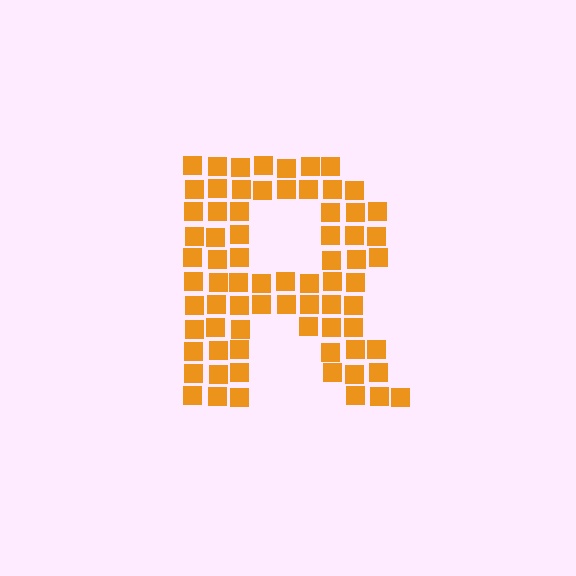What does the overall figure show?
The overall figure shows the letter R.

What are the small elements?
The small elements are squares.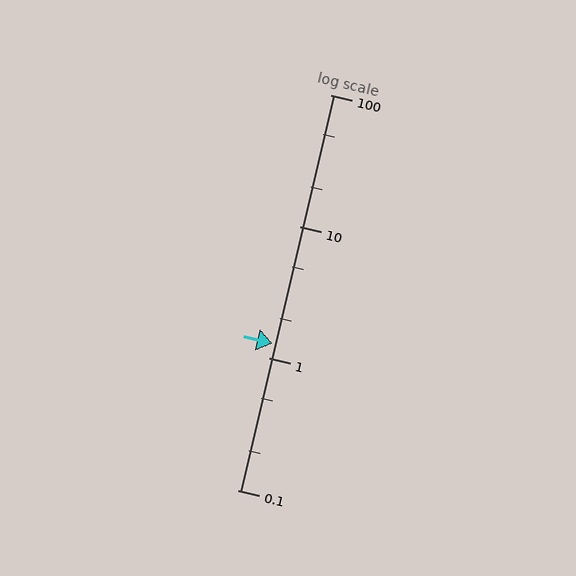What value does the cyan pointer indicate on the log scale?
The pointer indicates approximately 1.3.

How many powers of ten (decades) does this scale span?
The scale spans 3 decades, from 0.1 to 100.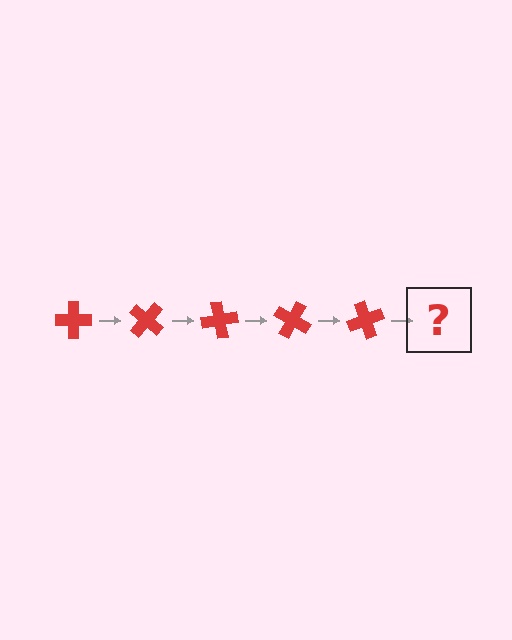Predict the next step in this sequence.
The next step is a red cross rotated 200 degrees.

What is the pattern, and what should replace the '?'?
The pattern is that the cross rotates 40 degrees each step. The '?' should be a red cross rotated 200 degrees.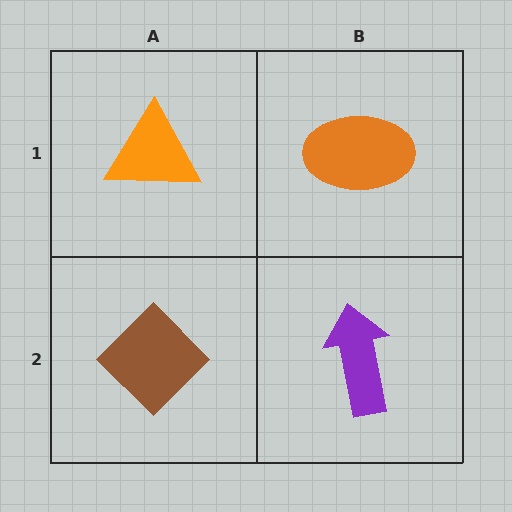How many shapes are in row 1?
2 shapes.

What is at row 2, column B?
A purple arrow.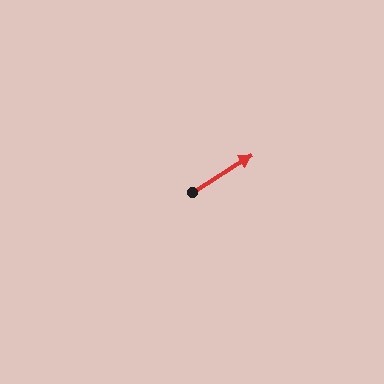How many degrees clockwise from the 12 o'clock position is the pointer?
Approximately 58 degrees.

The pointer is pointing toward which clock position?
Roughly 2 o'clock.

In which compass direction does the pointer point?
Northeast.